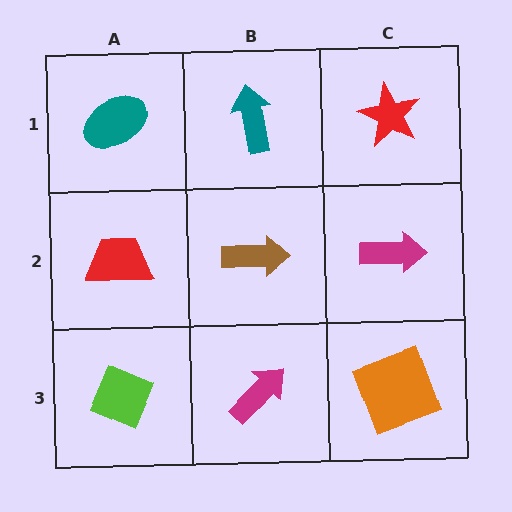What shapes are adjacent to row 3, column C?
A magenta arrow (row 2, column C), a magenta arrow (row 3, column B).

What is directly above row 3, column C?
A magenta arrow.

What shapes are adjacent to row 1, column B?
A brown arrow (row 2, column B), a teal ellipse (row 1, column A), a red star (row 1, column C).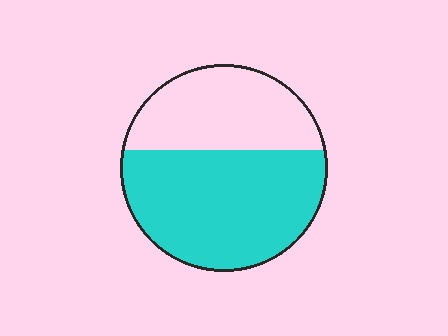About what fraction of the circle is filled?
About three fifths (3/5).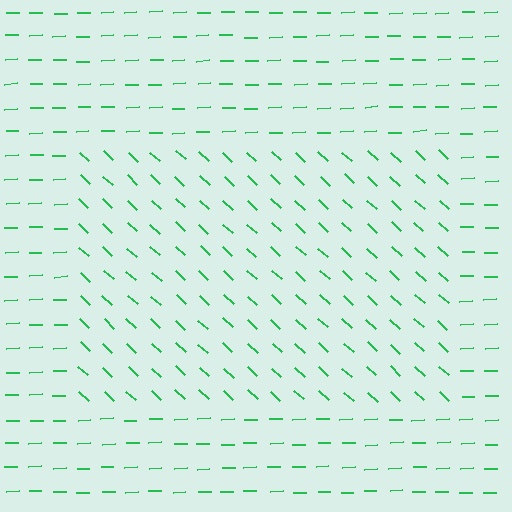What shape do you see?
I see a rectangle.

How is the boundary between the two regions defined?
The boundary is defined purely by a change in line orientation (approximately 45 degrees difference). All lines are the same color and thickness.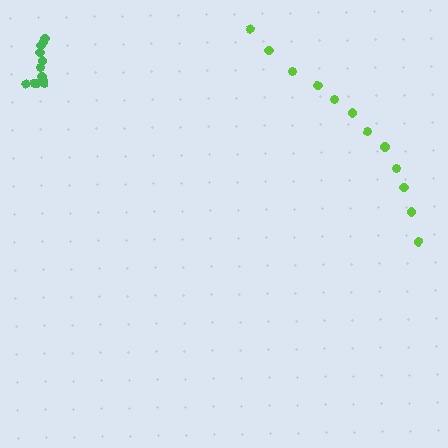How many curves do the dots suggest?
There are 2 distinct paths.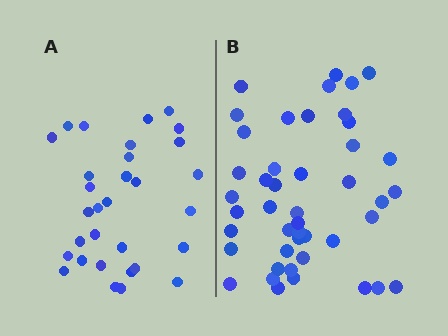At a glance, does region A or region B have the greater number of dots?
Region B (the right region) has more dots.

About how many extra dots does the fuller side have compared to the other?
Region B has approximately 15 more dots than region A.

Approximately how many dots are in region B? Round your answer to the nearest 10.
About 40 dots. (The exact count is 45, which rounds to 40.)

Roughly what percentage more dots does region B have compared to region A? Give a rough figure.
About 45% more.